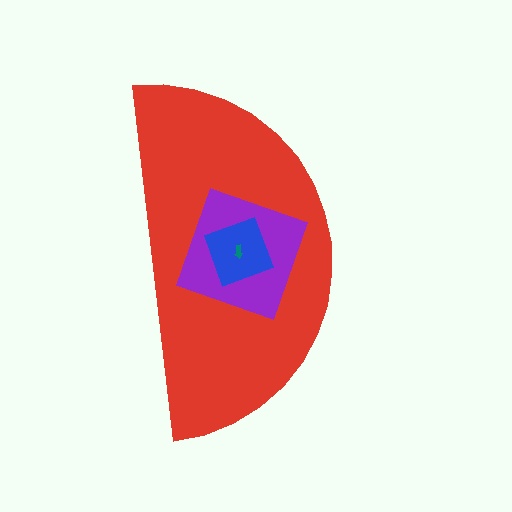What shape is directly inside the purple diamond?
The blue square.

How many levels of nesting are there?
4.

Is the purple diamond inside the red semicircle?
Yes.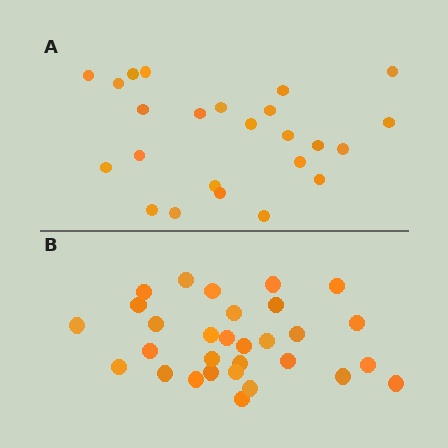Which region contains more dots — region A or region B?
Region B (the bottom region) has more dots.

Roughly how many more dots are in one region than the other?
Region B has about 6 more dots than region A.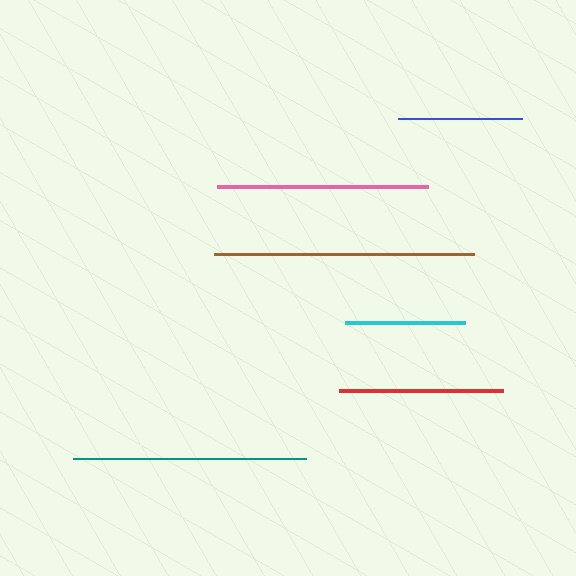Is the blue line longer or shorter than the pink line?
The pink line is longer than the blue line.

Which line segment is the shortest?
The cyan line is the shortest at approximately 120 pixels.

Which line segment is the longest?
The brown line is the longest at approximately 260 pixels.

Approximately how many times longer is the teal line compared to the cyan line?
The teal line is approximately 1.9 times the length of the cyan line.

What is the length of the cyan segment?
The cyan segment is approximately 120 pixels long.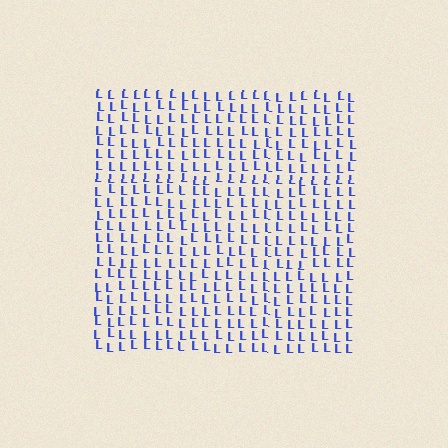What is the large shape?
The large shape is a square.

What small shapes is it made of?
It is made of small letter L's.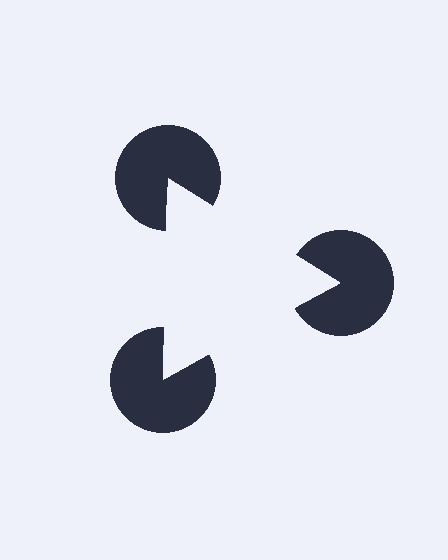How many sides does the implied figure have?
3 sides.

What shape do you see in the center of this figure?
An illusory triangle — its edges are inferred from the aligned wedge cuts in the pac-man discs, not physically drawn.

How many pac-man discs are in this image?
There are 3 — one at each vertex of the illusory triangle.